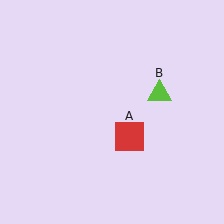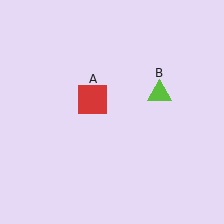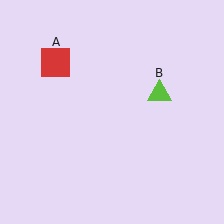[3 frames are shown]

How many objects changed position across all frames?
1 object changed position: red square (object A).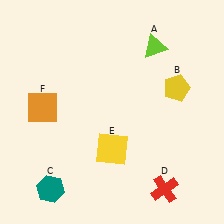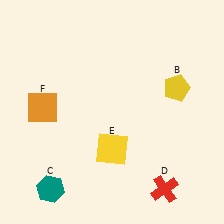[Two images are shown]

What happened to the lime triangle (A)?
The lime triangle (A) was removed in Image 2. It was in the top-right area of Image 1.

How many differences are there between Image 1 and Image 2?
There is 1 difference between the two images.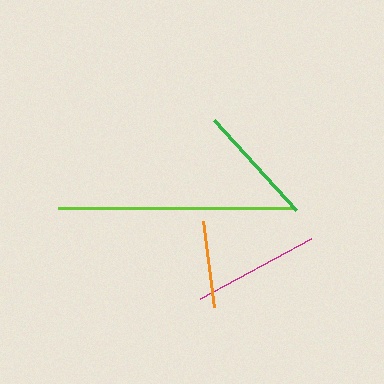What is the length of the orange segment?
The orange segment is approximately 87 pixels long.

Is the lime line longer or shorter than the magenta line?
The lime line is longer than the magenta line.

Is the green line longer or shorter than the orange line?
The green line is longer than the orange line.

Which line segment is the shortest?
The orange line is the shortest at approximately 87 pixels.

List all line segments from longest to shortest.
From longest to shortest: lime, magenta, green, orange.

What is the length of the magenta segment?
The magenta segment is approximately 126 pixels long.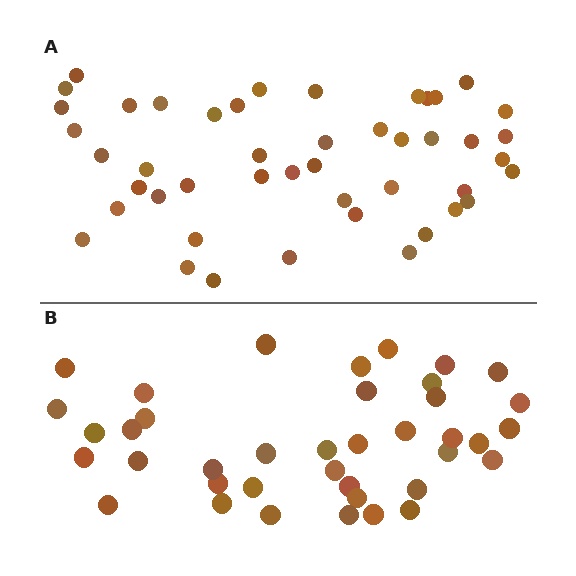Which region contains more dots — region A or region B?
Region A (the top region) has more dots.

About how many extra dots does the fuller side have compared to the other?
Region A has roughly 8 or so more dots than region B.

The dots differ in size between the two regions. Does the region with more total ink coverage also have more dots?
No. Region B has more total ink coverage because its dots are larger, but region A actually contains more individual dots. Total area can be misleading — the number of items is what matters here.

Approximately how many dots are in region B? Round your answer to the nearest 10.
About 40 dots. (The exact count is 39, which rounds to 40.)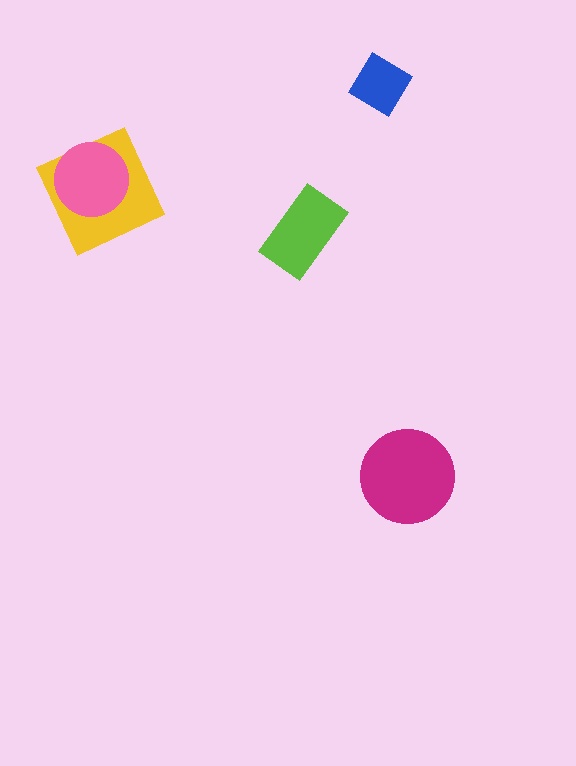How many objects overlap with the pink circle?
1 object overlaps with the pink circle.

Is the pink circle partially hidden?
No, no other shape covers it.